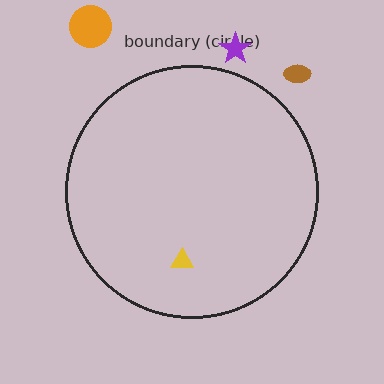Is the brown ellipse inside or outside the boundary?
Outside.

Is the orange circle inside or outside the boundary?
Outside.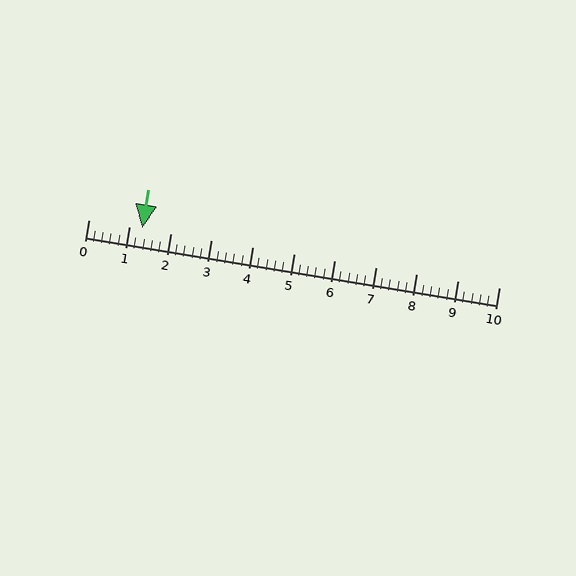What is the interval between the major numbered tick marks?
The major tick marks are spaced 1 units apart.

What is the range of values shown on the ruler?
The ruler shows values from 0 to 10.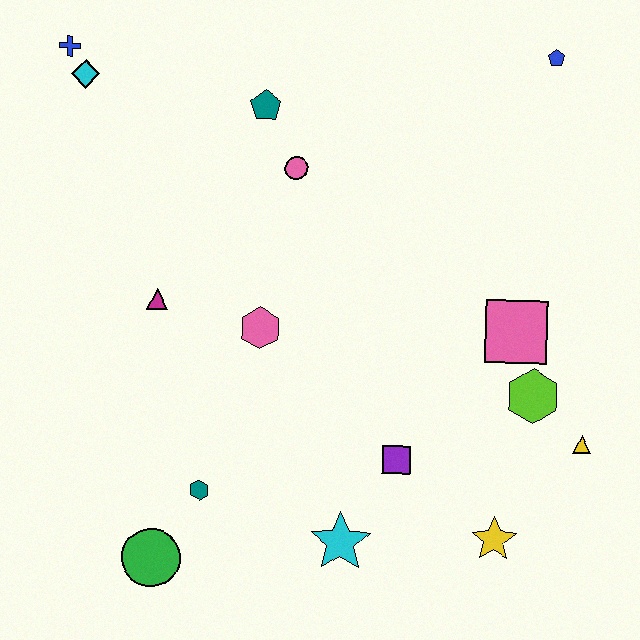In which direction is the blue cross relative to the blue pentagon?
The blue cross is to the left of the blue pentagon.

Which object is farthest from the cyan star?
The blue cross is farthest from the cyan star.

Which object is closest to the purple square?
The cyan star is closest to the purple square.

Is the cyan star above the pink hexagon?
No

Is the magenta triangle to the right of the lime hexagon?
No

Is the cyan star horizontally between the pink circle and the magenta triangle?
No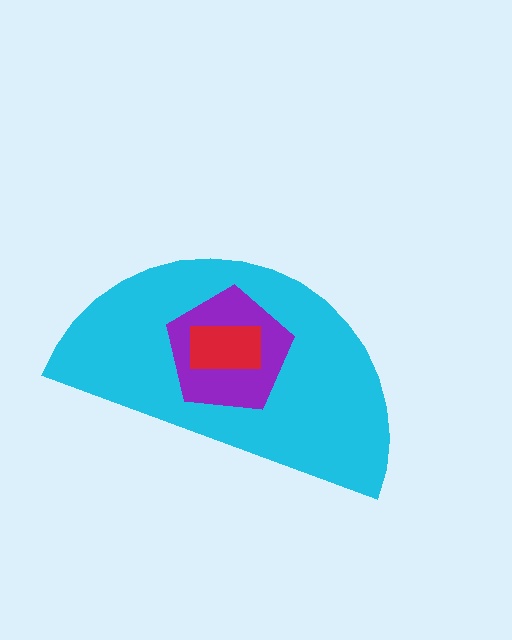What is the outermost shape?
The cyan semicircle.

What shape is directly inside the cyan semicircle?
The purple pentagon.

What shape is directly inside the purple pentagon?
The red rectangle.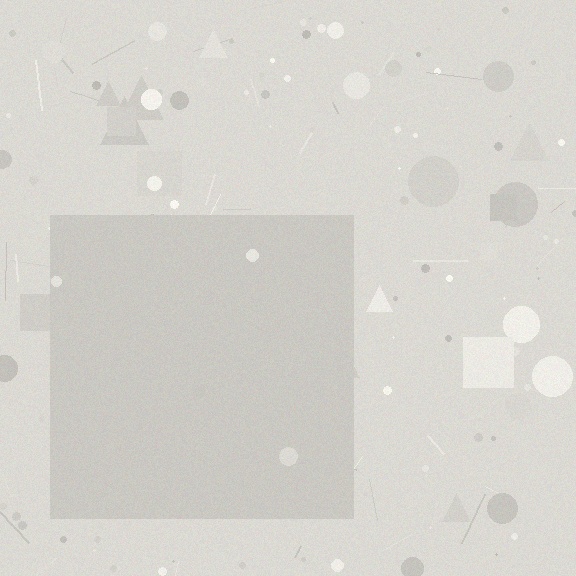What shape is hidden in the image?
A square is hidden in the image.